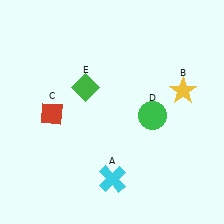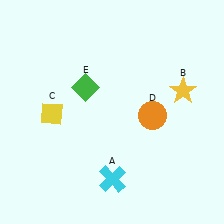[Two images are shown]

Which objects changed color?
C changed from red to yellow. D changed from green to orange.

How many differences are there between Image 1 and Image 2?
There are 2 differences between the two images.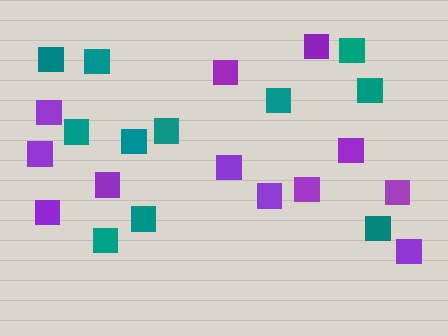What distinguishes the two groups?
There are 2 groups: one group of teal squares (11) and one group of purple squares (12).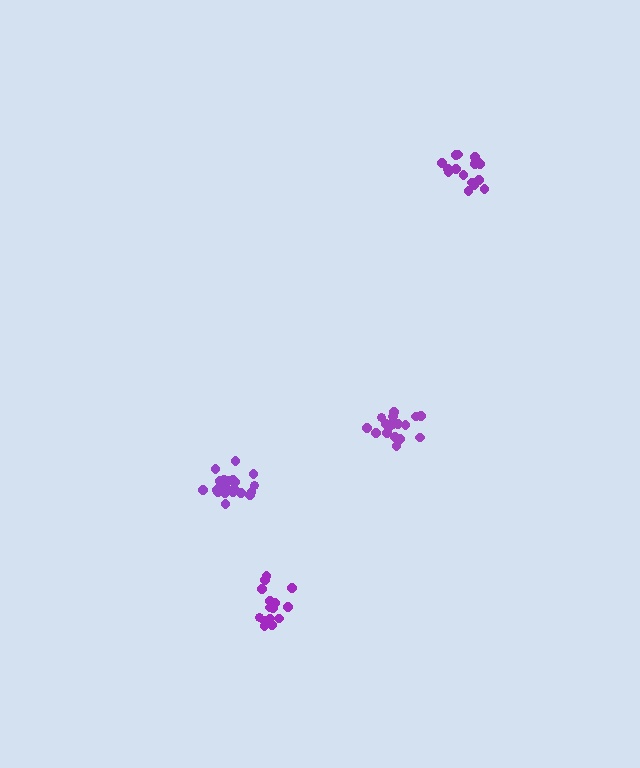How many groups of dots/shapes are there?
There are 4 groups.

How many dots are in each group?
Group 1: 21 dots, Group 2: 18 dots, Group 3: 15 dots, Group 4: 16 dots (70 total).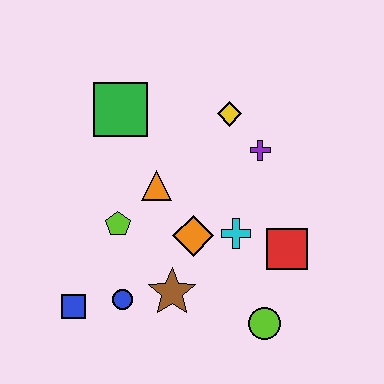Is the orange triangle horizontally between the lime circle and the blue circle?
Yes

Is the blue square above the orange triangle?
No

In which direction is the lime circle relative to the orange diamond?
The lime circle is below the orange diamond.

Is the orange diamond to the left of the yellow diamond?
Yes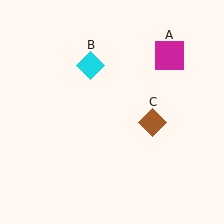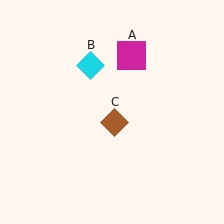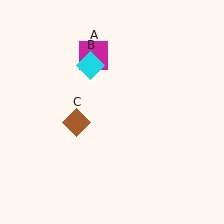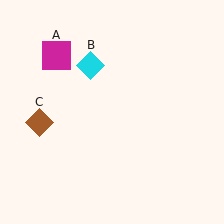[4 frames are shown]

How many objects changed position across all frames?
2 objects changed position: magenta square (object A), brown diamond (object C).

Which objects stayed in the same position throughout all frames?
Cyan diamond (object B) remained stationary.